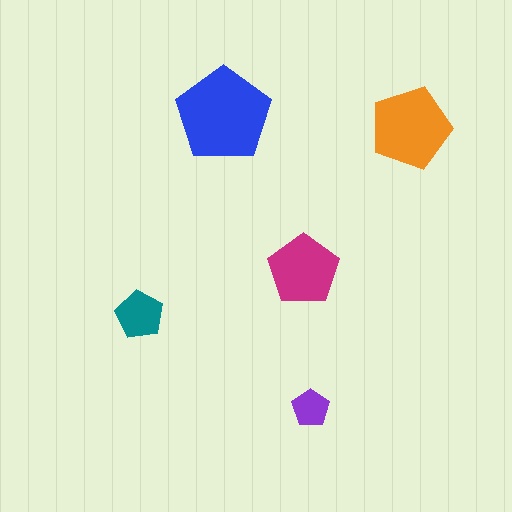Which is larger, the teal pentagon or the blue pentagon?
The blue one.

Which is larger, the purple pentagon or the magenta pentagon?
The magenta one.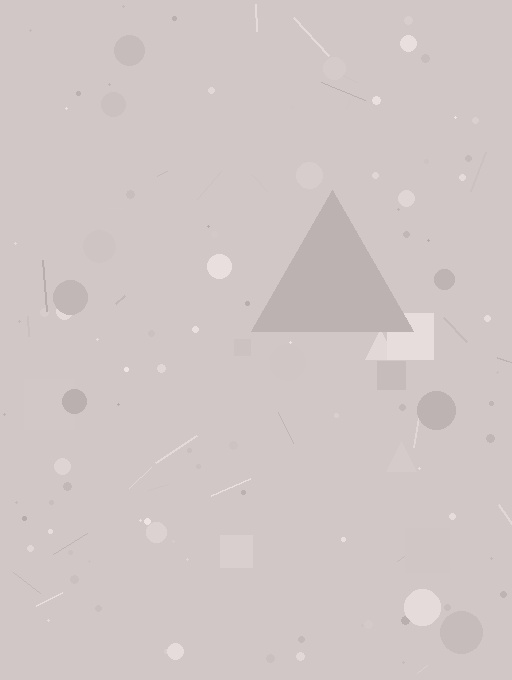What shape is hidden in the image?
A triangle is hidden in the image.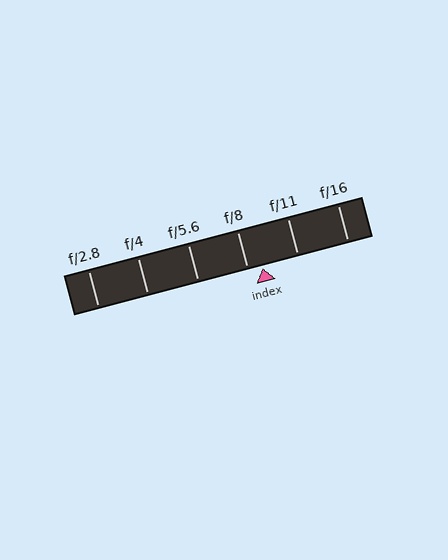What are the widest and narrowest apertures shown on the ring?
The widest aperture shown is f/2.8 and the narrowest is f/16.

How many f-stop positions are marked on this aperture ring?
There are 6 f-stop positions marked.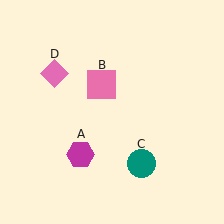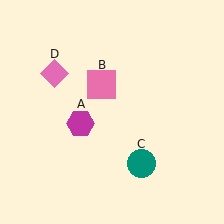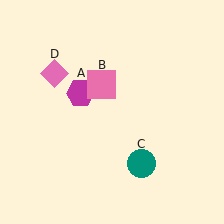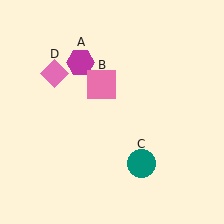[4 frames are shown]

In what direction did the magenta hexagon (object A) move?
The magenta hexagon (object A) moved up.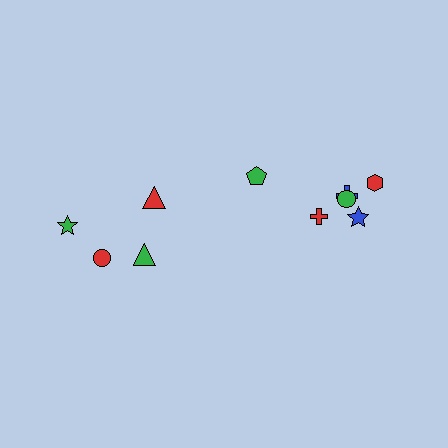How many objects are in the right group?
There are 6 objects.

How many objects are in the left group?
There are 4 objects.